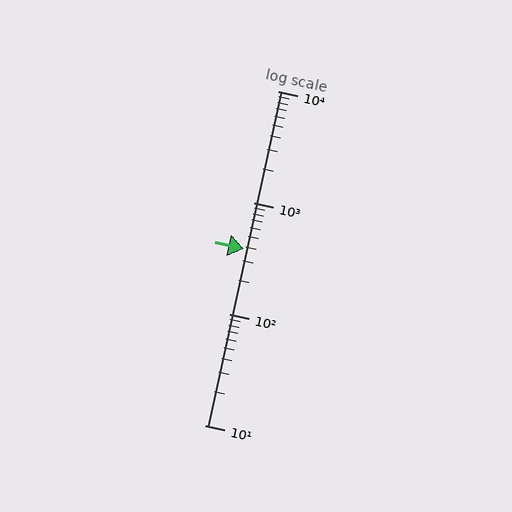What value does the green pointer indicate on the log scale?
The pointer indicates approximately 380.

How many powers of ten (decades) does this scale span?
The scale spans 3 decades, from 10 to 10000.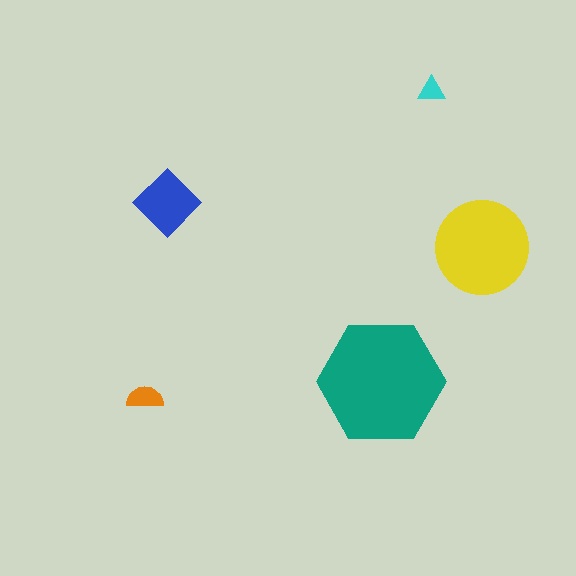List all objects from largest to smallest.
The teal hexagon, the yellow circle, the blue diamond, the orange semicircle, the cyan triangle.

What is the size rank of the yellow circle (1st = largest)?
2nd.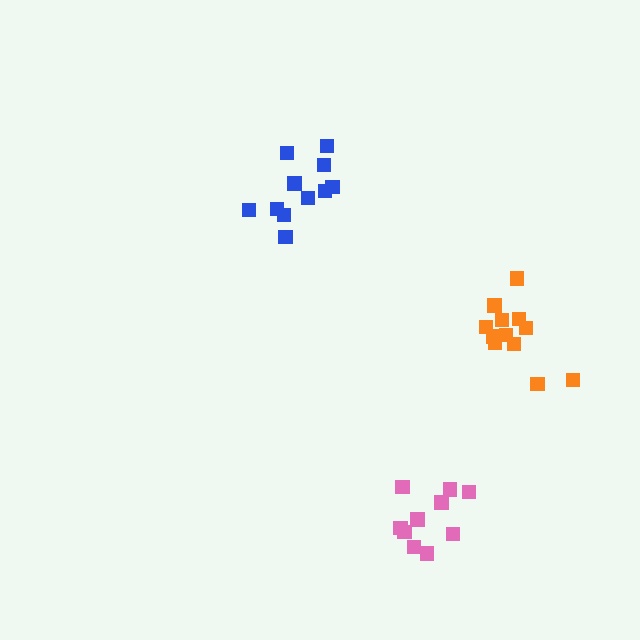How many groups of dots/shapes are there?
There are 3 groups.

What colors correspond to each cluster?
The clusters are colored: pink, blue, orange.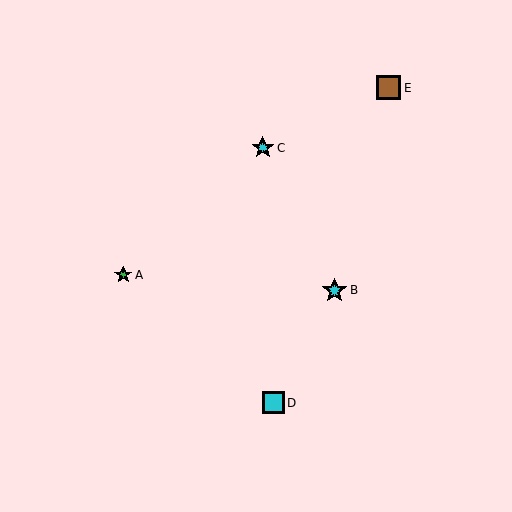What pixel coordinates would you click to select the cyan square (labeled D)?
Click at (273, 403) to select the cyan square D.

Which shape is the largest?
The cyan star (labeled B) is the largest.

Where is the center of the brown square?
The center of the brown square is at (389, 88).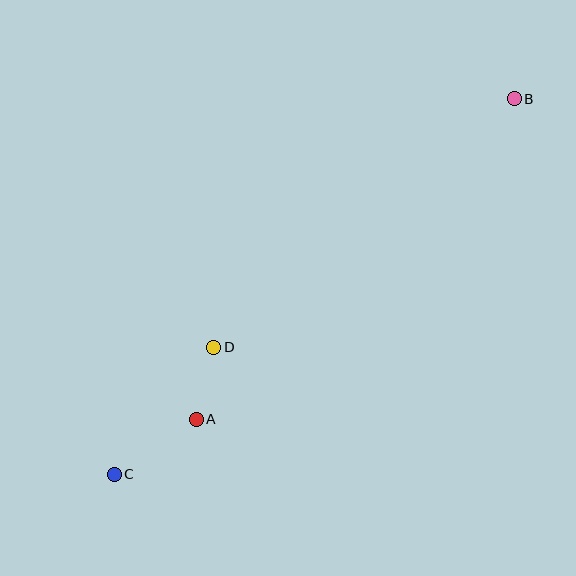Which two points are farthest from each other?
Points B and C are farthest from each other.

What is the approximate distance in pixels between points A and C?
The distance between A and C is approximately 99 pixels.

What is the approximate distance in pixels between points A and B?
The distance between A and B is approximately 451 pixels.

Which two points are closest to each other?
Points A and D are closest to each other.